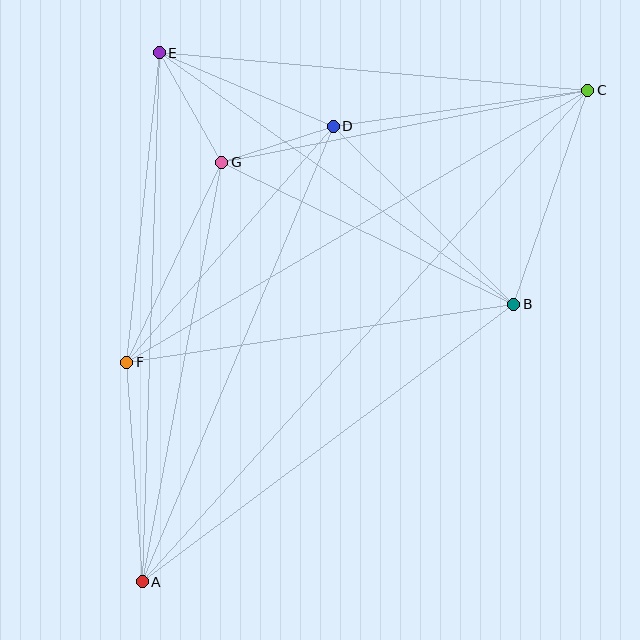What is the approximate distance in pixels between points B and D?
The distance between B and D is approximately 253 pixels.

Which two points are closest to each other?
Points D and G are closest to each other.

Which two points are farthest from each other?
Points A and C are farthest from each other.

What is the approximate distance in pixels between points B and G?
The distance between B and G is approximately 325 pixels.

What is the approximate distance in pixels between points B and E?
The distance between B and E is approximately 435 pixels.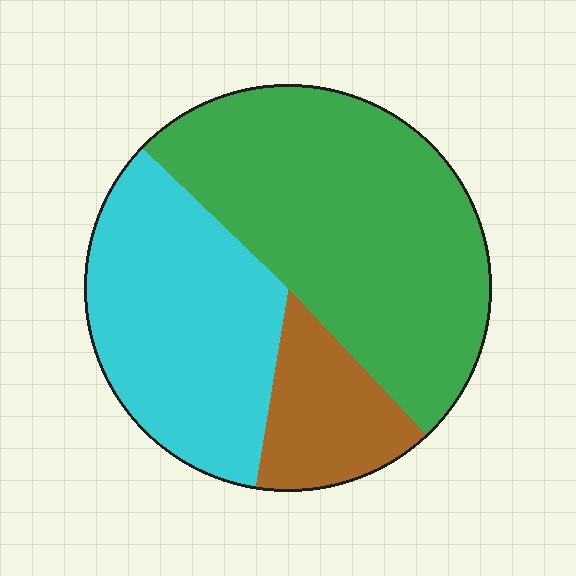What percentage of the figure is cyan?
Cyan covers roughly 35% of the figure.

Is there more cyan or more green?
Green.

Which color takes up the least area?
Brown, at roughly 15%.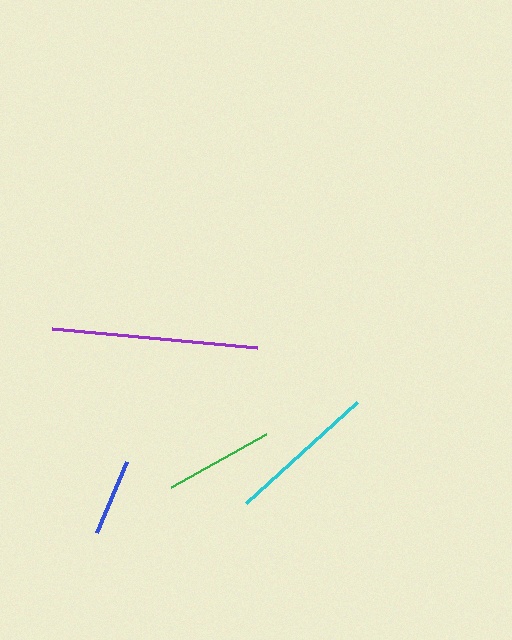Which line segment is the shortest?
The blue line is the shortest at approximately 77 pixels.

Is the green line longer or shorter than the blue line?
The green line is longer than the blue line.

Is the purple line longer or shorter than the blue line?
The purple line is longer than the blue line.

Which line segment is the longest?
The purple line is the longest at approximately 206 pixels.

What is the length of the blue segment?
The blue segment is approximately 77 pixels long.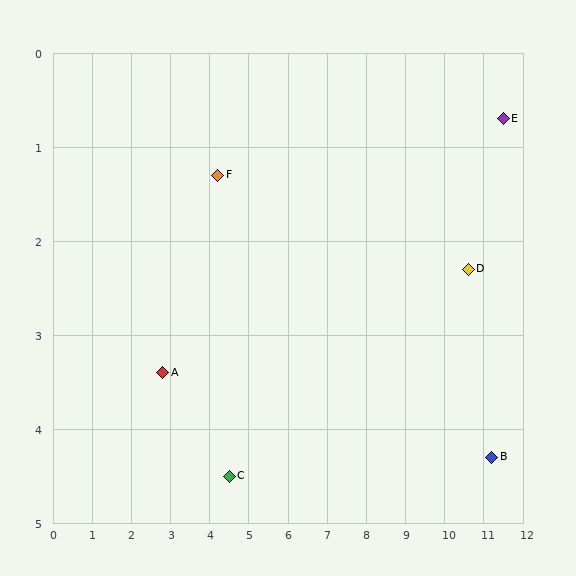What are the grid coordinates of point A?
Point A is at approximately (2.8, 3.4).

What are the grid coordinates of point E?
Point E is at approximately (11.5, 0.7).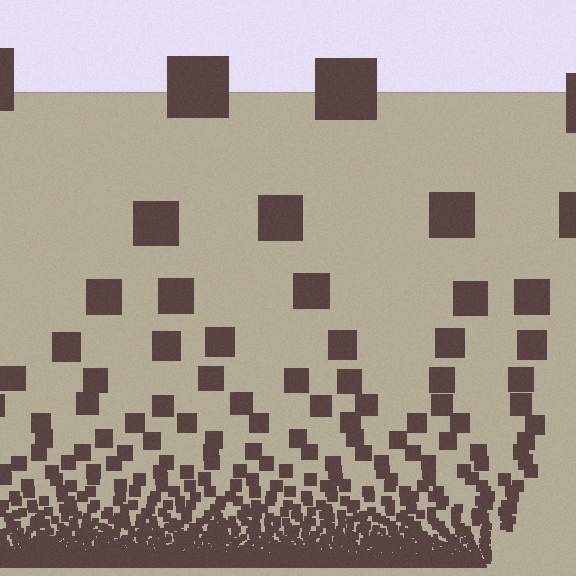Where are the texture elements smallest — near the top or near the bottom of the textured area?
Near the bottom.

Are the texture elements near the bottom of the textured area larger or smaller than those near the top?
Smaller. The gradient is inverted — elements near the bottom are smaller and denser.